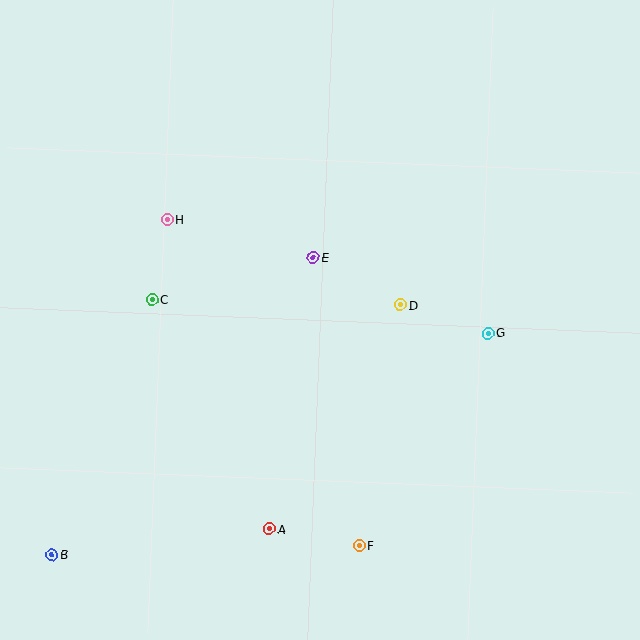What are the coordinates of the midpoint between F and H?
The midpoint between F and H is at (263, 383).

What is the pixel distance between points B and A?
The distance between B and A is 219 pixels.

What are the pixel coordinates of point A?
Point A is at (269, 529).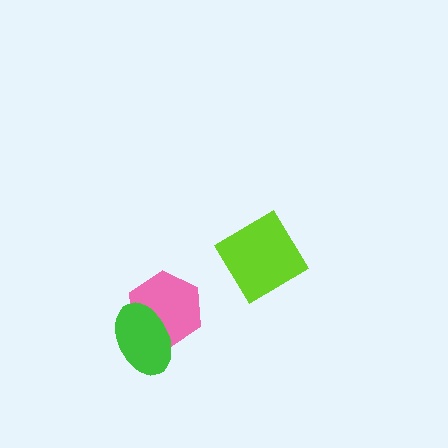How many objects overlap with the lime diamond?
0 objects overlap with the lime diamond.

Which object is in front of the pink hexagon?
The green ellipse is in front of the pink hexagon.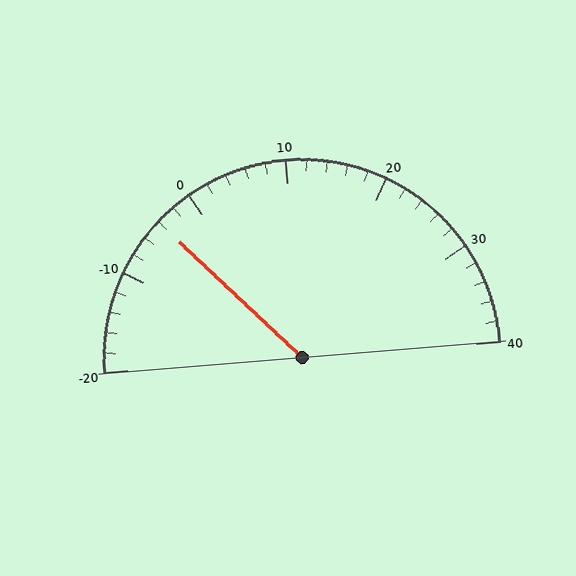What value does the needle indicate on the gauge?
The needle indicates approximately -4.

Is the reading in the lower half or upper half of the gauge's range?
The reading is in the lower half of the range (-20 to 40).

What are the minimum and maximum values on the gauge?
The gauge ranges from -20 to 40.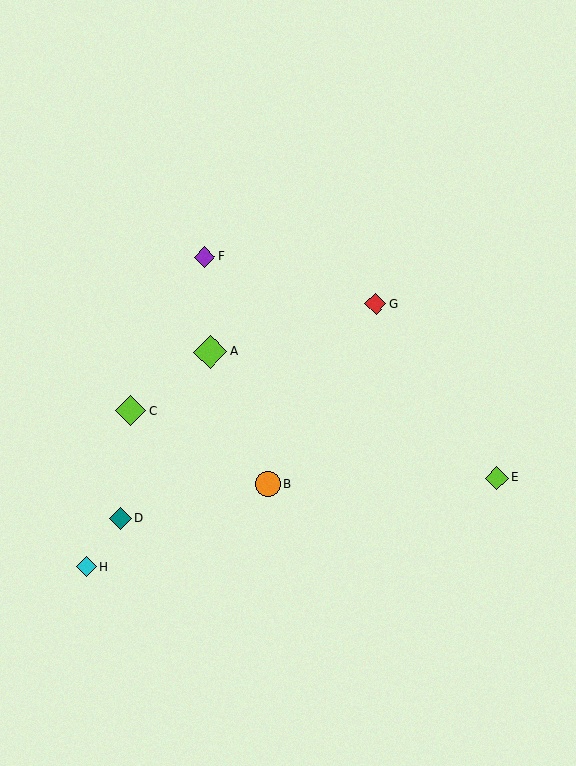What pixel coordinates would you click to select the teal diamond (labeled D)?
Click at (120, 518) to select the teal diamond D.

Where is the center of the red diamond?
The center of the red diamond is at (376, 304).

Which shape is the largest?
The lime diamond (labeled A) is the largest.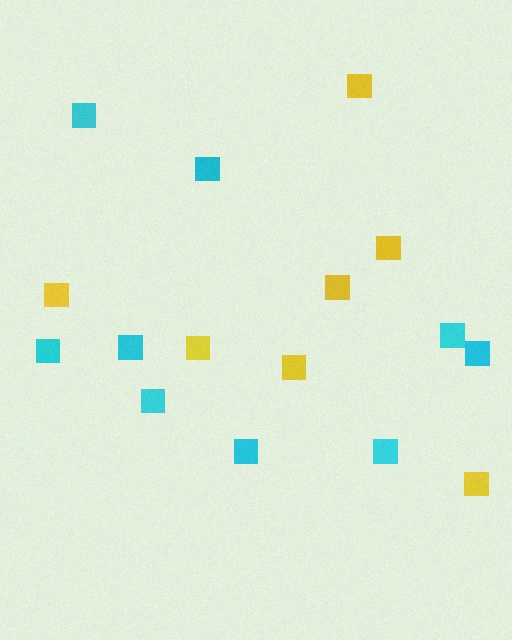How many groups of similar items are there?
There are 2 groups: one group of yellow squares (7) and one group of cyan squares (9).